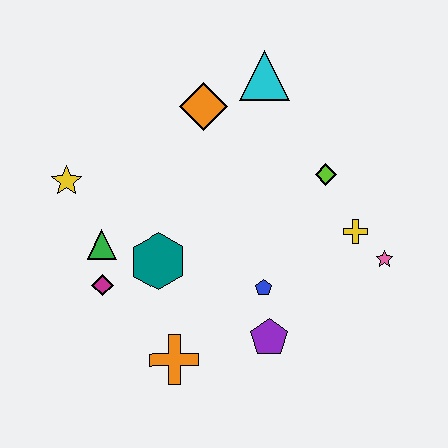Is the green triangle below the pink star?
No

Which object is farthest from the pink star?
The yellow star is farthest from the pink star.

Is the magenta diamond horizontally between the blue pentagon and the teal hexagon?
No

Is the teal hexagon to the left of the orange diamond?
Yes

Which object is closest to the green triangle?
The magenta diamond is closest to the green triangle.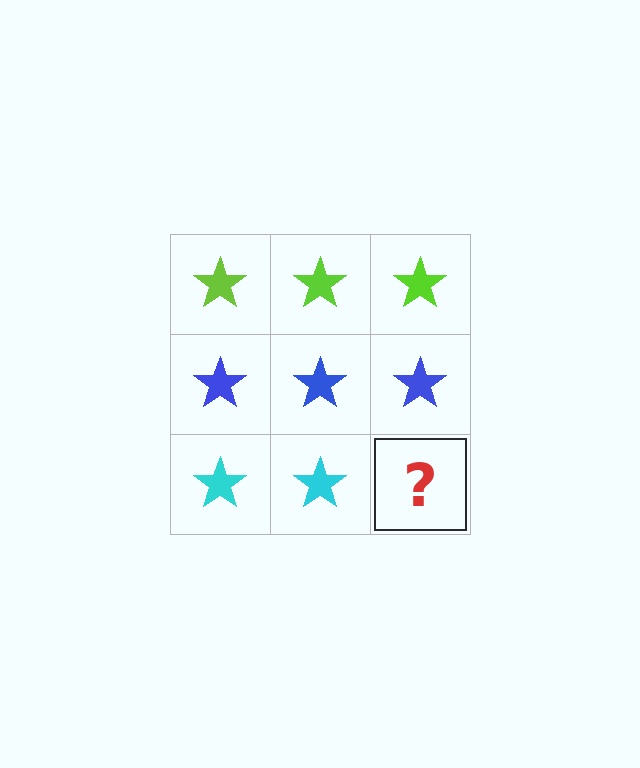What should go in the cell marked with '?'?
The missing cell should contain a cyan star.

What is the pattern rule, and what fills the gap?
The rule is that each row has a consistent color. The gap should be filled with a cyan star.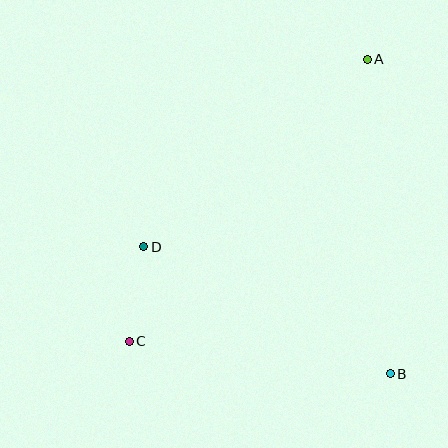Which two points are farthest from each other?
Points A and C are farthest from each other.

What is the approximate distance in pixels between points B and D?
The distance between B and D is approximately 277 pixels.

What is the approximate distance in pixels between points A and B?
The distance between A and B is approximately 316 pixels.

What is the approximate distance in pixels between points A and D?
The distance between A and D is approximately 292 pixels.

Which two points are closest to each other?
Points C and D are closest to each other.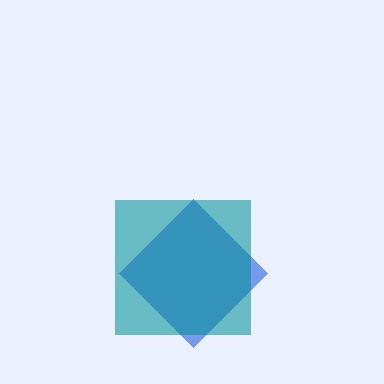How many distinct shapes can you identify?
There are 2 distinct shapes: a blue diamond, a teal square.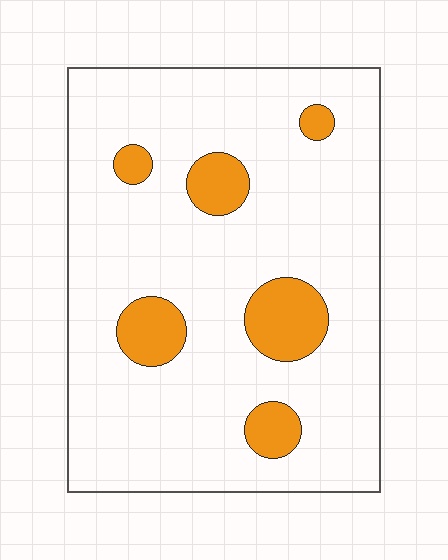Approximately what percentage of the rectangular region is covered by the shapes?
Approximately 15%.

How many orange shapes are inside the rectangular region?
6.